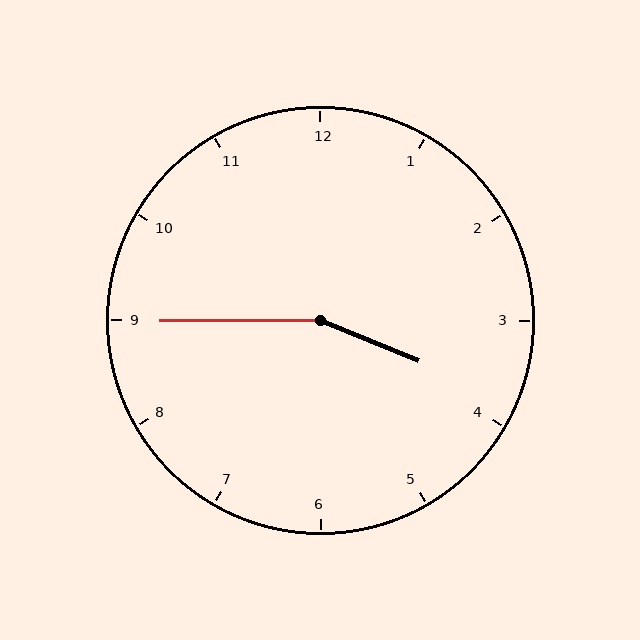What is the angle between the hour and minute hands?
Approximately 158 degrees.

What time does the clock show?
3:45.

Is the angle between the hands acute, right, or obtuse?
It is obtuse.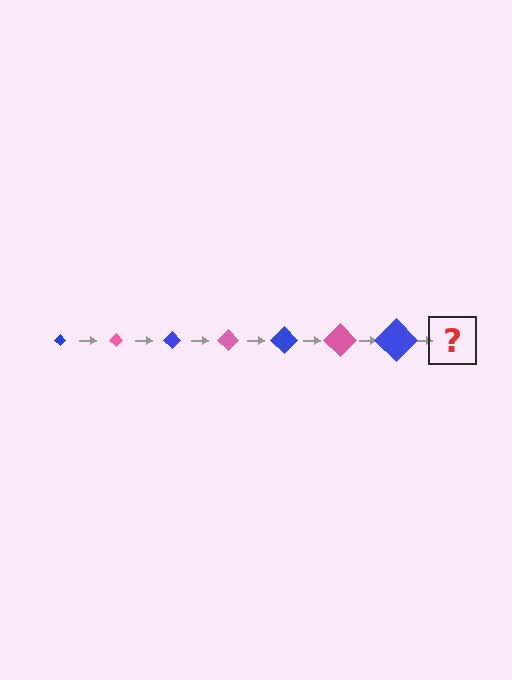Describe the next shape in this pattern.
It should be a pink diamond, larger than the previous one.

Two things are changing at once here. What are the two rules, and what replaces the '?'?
The two rules are that the diamond grows larger each step and the color cycles through blue and pink. The '?' should be a pink diamond, larger than the previous one.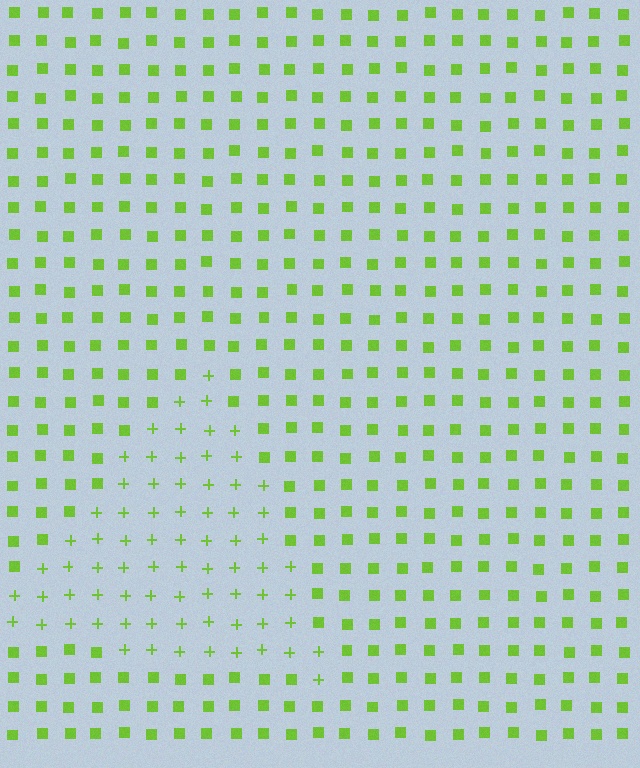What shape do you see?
I see a triangle.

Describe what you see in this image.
The image is filled with small lime elements arranged in a uniform grid. A triangle-shaped region contains plus signs, while the surrounding area contains squares. The boundary is defined purely by the change in element shape.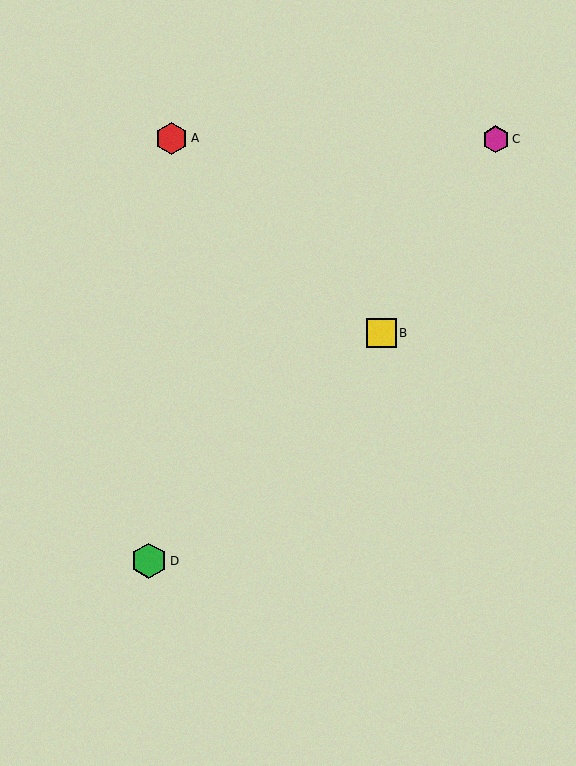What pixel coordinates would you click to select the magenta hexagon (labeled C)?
Click at (496, 139) to select the magenta hexagon C.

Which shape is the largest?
The green hexagon (labeled D) is the largest.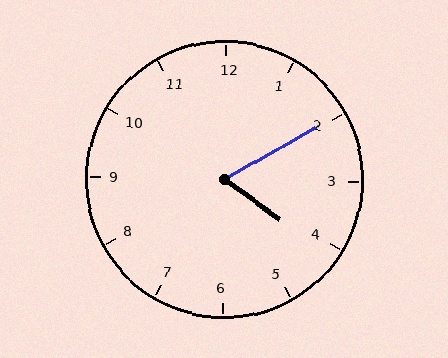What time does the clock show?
4:10.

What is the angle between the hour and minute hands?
Approximately 65 degrees.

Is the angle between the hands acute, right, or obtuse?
It is acute.